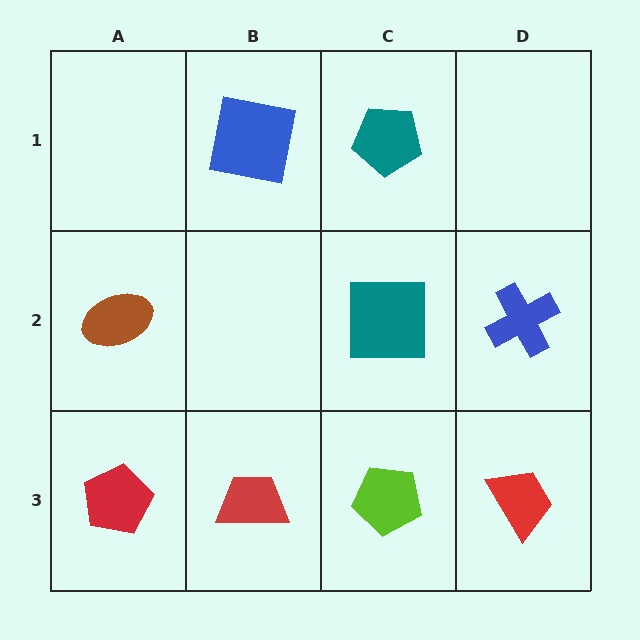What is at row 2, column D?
A blue cross.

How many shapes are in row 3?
4 shapes.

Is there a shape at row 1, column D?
No, that cell is empty.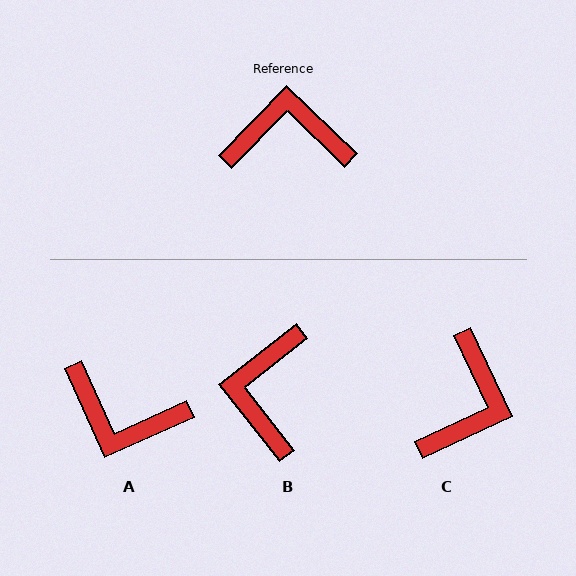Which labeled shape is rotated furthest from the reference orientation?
A, about 158 degrees away.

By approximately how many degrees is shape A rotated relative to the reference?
Approximately 158 degrees counter-clockwise.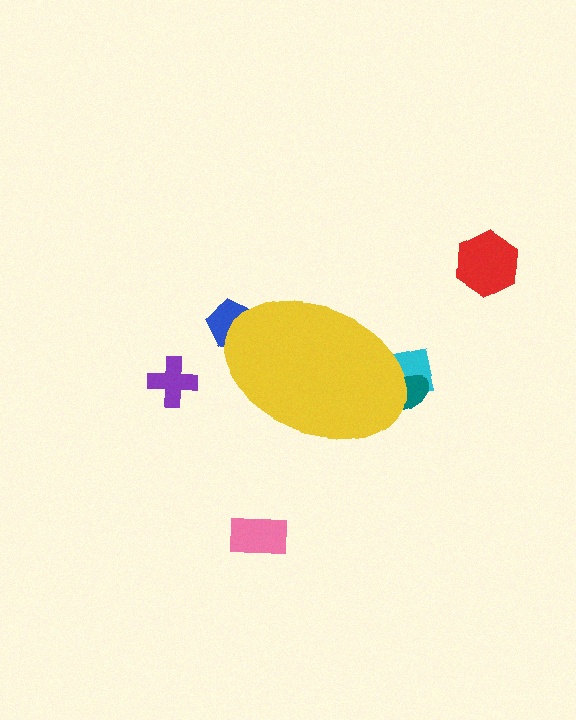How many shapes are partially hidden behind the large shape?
3 shapes are partially hidden.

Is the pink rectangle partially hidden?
No, the pink rectangle is fully visible.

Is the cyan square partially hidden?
Yes, the cyan square is partially hidden behind the yellow ellipse.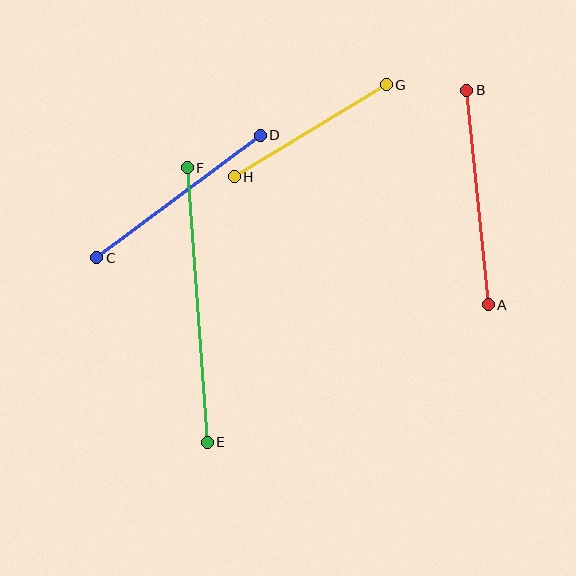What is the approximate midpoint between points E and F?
The midpoint is at approximately (197, 305) pixels.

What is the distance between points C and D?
The distance is approximately 205 pixels.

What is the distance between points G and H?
The distance is approximately 178 pixels.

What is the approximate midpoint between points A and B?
The midpoint is at approximately (478, 198) pixels.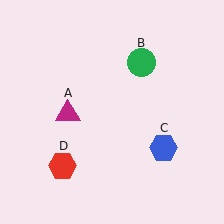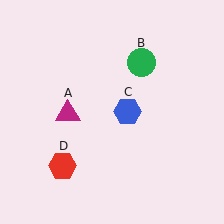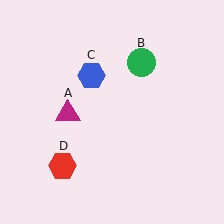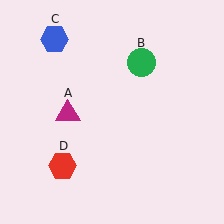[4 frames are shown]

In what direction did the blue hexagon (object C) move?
The blue hexagon (object C) moved up and to the left.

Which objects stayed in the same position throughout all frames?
Magenta triangle (object A) and green circle (object B) and red hexagon (object D) remained stationary.